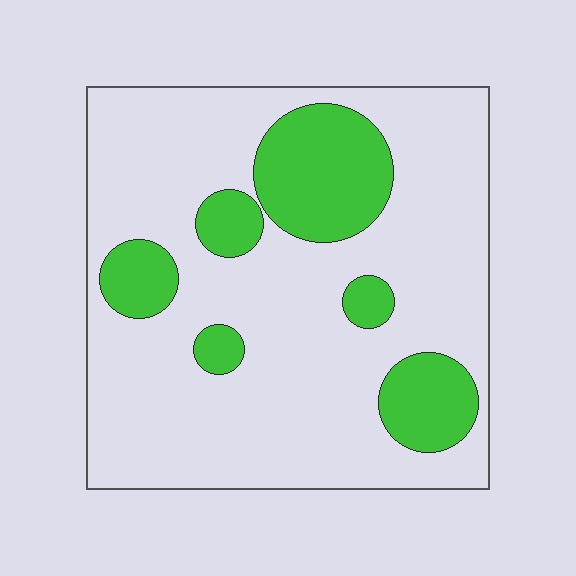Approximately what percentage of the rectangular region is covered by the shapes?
Approximately 20%.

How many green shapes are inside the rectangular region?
6.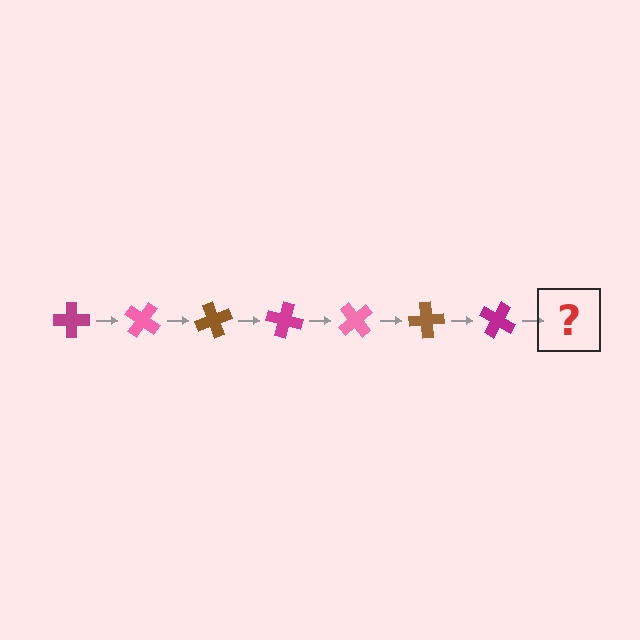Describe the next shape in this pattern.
It should be a pink cross, rotated 245 degrees from the start.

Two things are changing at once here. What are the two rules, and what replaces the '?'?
The two rules are that it rotates 35 degrees each step and the color cycles through magenta, pink, and brown. The '?' should be a pink cross, rotated 245 degrees from the start.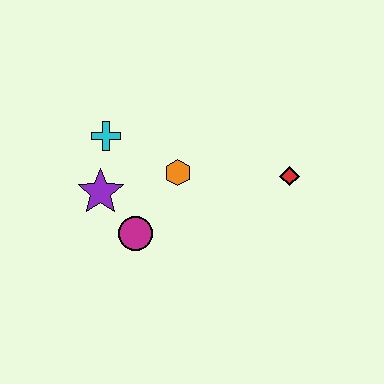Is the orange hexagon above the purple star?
Yes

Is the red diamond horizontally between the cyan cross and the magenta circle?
No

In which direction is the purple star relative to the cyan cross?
The purple star is below the cyan cross.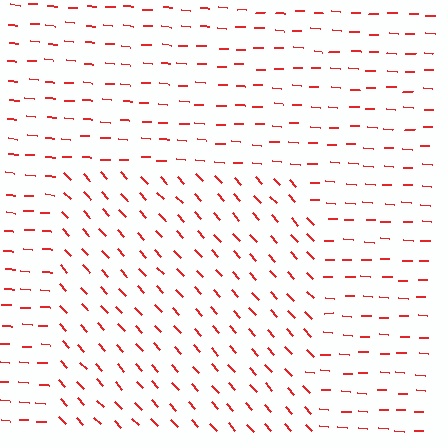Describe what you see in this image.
The image is filled with small red line segments. A rectangle region in the image has lines oriented differently from the surrounding lines, creating a visible texture boundary.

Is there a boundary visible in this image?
Yes, there is a texture boundary formed by a change in line orientation.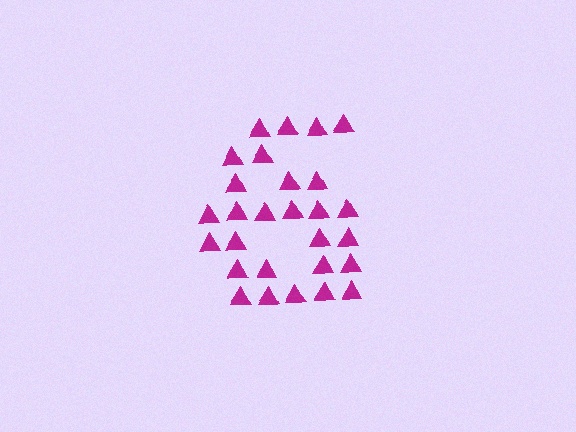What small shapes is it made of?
It is made of small triangles.